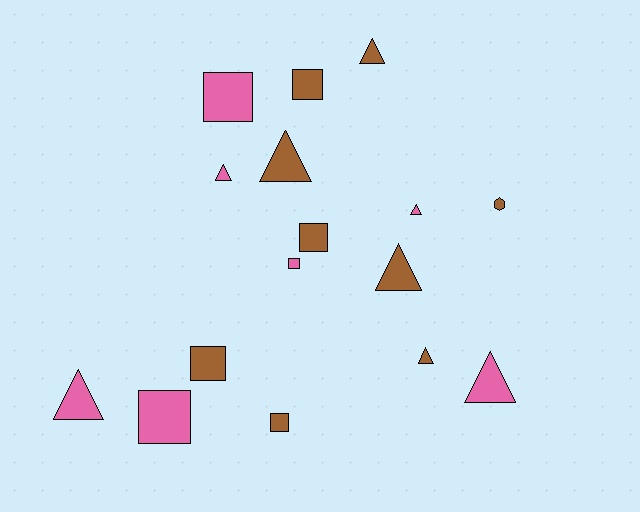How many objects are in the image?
There are 16 objects.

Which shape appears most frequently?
Triangle, with 8 objects.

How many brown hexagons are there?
There is 1 brown hexagon.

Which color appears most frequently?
Brown, with 9 objects.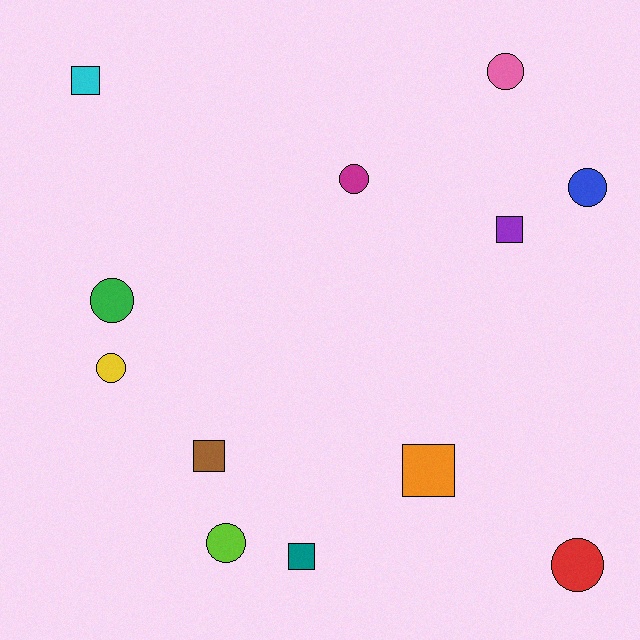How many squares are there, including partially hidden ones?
There are 5 squares.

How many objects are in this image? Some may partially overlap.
There are 12 objects.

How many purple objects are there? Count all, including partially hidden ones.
There is 1 purple object.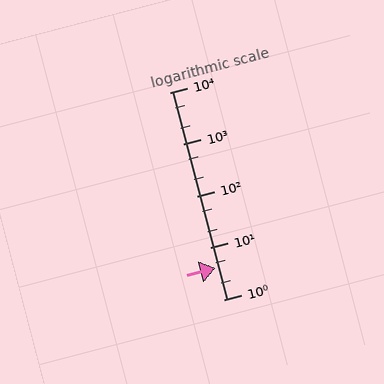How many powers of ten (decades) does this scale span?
The scale spans 4 decades, from 1 to 10000.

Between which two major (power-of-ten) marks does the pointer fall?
The pointer is between 1 and 10.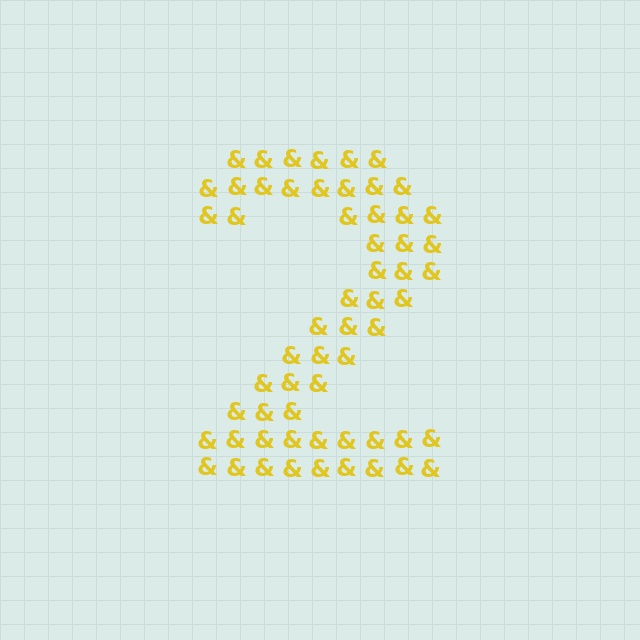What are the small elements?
The small elements are ampersands.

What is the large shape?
The large shape is the digit 2.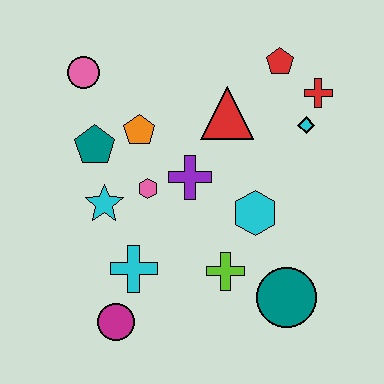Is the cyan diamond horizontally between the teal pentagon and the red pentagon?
No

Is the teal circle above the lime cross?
No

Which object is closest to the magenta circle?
The cyan cross is closest to the magenta circle.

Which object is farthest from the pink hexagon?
The red cross is farthest from the pink hexagon.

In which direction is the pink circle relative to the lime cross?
The pink circle is above the lime cross.